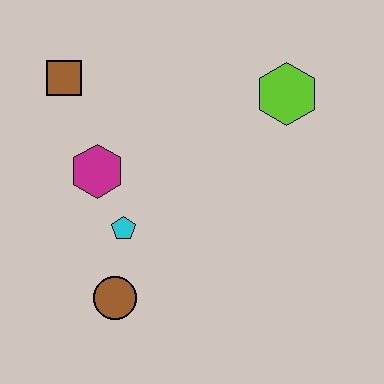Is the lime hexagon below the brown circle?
No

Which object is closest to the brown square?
The magenta hexagon is closest to the brown square.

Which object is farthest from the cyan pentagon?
The lime hexagon is farthest from the cyan pentagon.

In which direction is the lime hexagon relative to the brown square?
The lime hexagon is to the right of the brown square.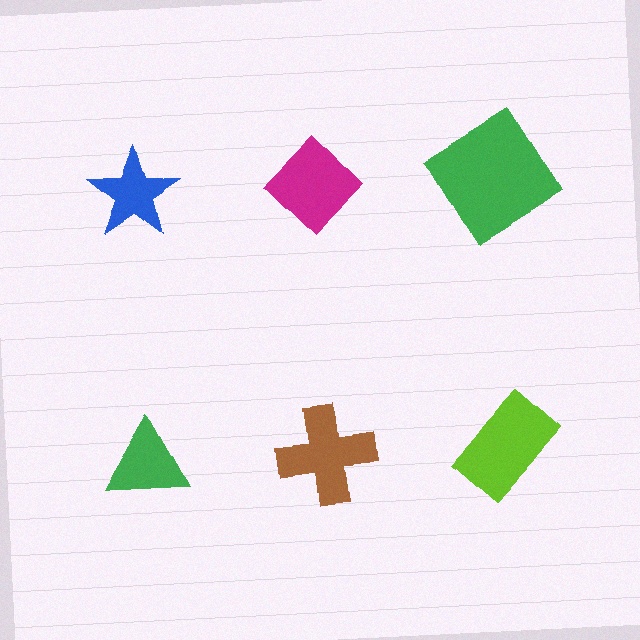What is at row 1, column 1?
A blue star.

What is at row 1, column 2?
A magenta diamond.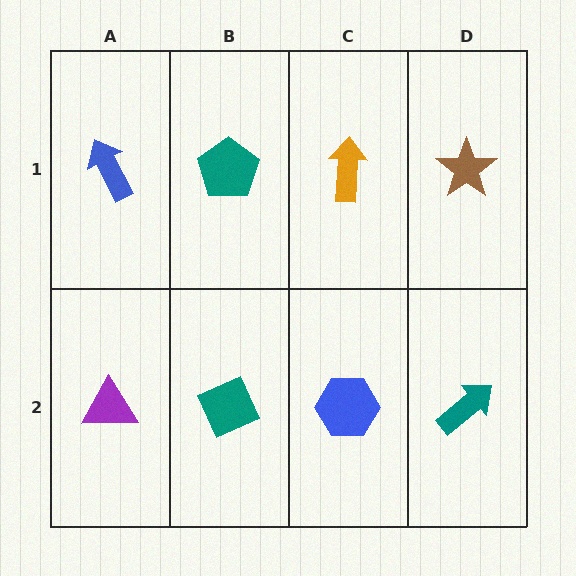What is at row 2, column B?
A teal diamond.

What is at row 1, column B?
A teal pentagon.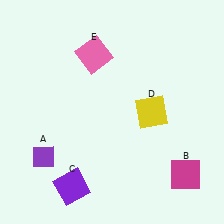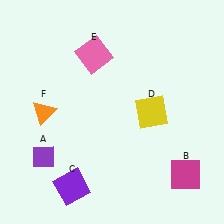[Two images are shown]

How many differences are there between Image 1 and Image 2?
There is 1 difference between the two images.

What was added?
An orange triangle (F) was added in Image 2.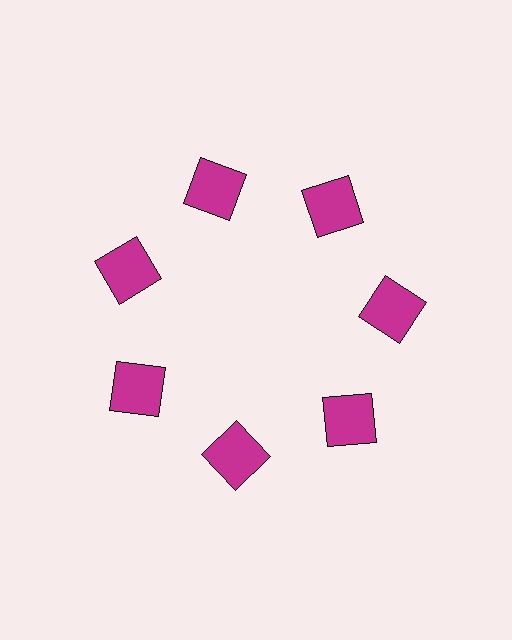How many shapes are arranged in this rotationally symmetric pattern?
There are 7 shapes, arranged in 7 groups of 1.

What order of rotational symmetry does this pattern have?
This pattern has 7-fold rotational symmetry.